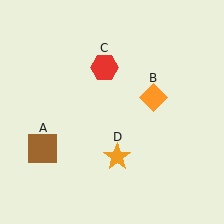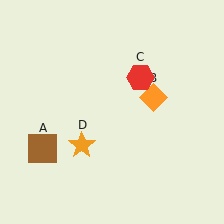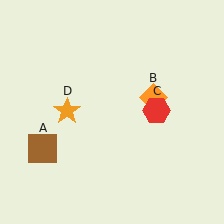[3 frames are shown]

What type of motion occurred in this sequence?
The red hexagon (object C), orange star (object D) rotated clockwise around the center of the scene.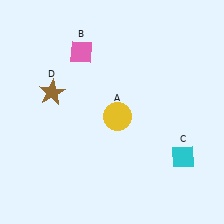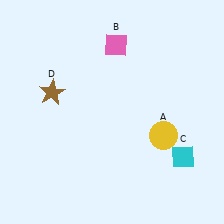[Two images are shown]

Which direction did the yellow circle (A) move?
The yellow circle (A) moved right.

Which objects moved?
The objects that moved are: the yellow circle (A), the pink diamond (B).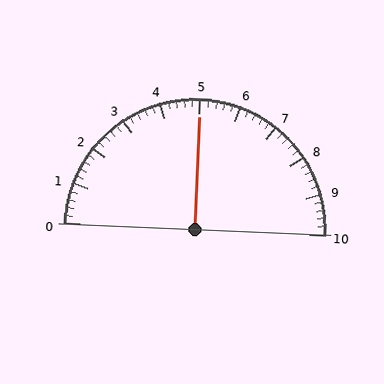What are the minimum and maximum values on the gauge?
The gauge ranges from 0 to 10.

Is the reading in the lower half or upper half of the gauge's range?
The reading is in the upper half of the range (0 to 10).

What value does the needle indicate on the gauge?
The needle indicates approximately 5.0.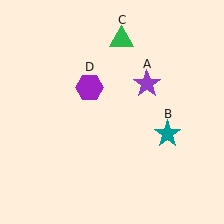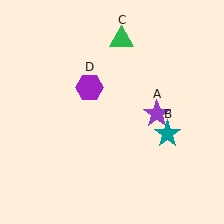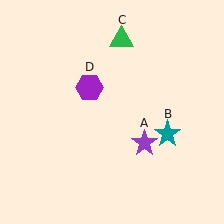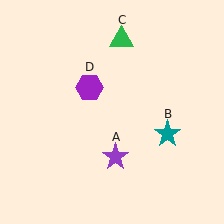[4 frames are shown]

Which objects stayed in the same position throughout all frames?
Teal star (object B) and green triangle (object C) and purple hexagon (object D) remained stationary.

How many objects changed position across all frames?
1 object changed position: purple star (object A).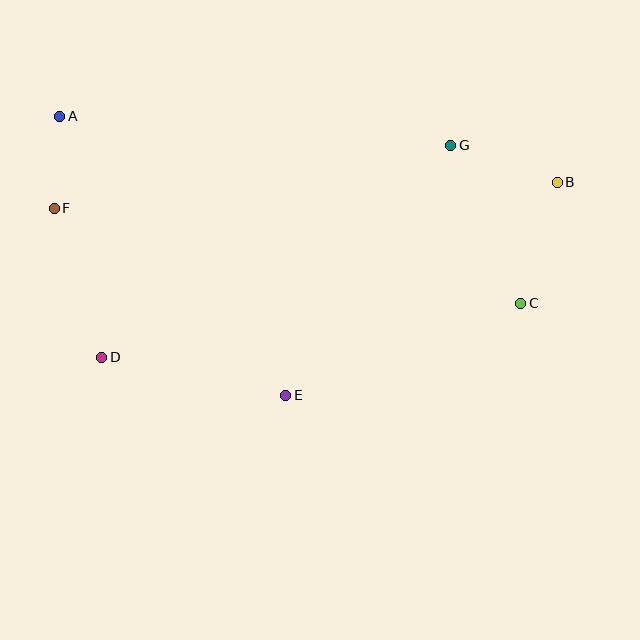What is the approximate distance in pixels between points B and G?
The distance between B and G is approximately 113 pixels.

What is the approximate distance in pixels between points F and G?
The distance between F and G is approximately 401 pixels.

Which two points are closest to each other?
Points A and F are closest to each other.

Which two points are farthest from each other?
Points B and F are farthest from each other.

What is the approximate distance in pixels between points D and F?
The distance between D and F is approximately 157 pixels.